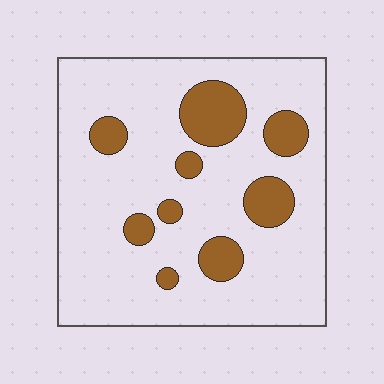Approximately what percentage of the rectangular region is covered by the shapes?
Approximately 15%.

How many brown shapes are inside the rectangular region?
9.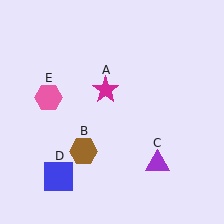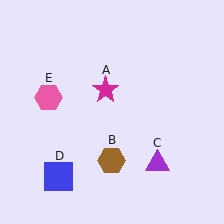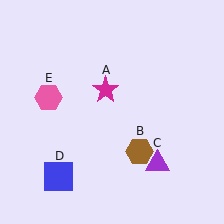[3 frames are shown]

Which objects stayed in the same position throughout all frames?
Magenta star (object A) and purple triangle (object C) and blue square (object D) and pink hexagon (object E) remained stationary.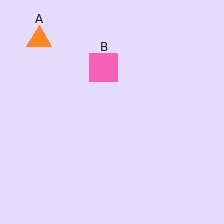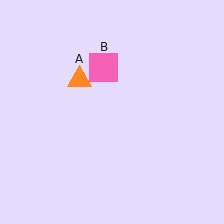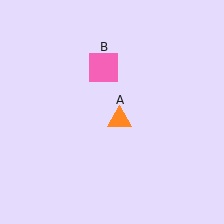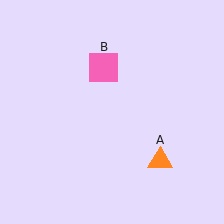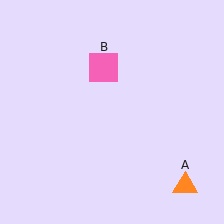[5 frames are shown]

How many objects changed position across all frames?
1 object changed position: orange triangle (object A).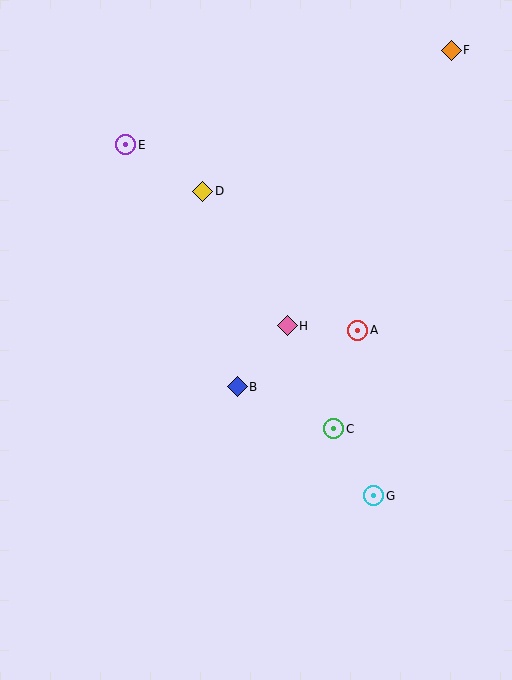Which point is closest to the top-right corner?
Point F is closest to the top-right corner.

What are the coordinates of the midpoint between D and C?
The midpoint between D and C is at (268, 310).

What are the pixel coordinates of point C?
Point C is at (334, 429).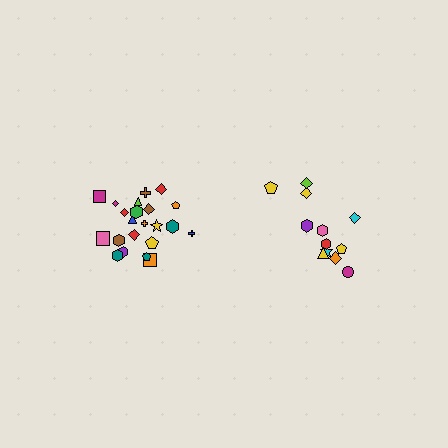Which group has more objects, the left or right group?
The left group.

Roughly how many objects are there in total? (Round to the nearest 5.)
Roughly 35 objects in total.